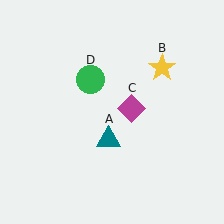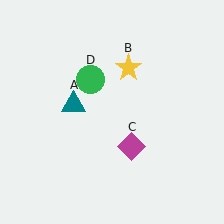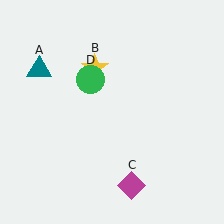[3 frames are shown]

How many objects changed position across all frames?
3 objects changed position: teal triangle (object A), yellow star (object B), magenta diamond (object C).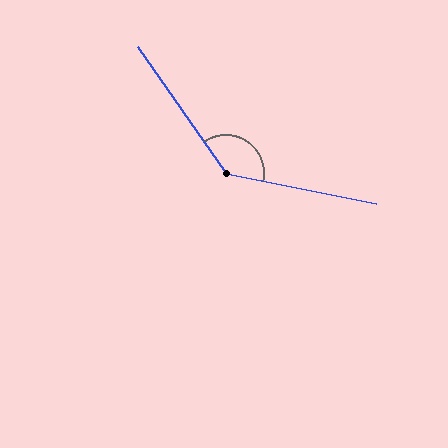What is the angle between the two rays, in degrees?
Approximately 136 degrees.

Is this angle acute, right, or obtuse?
It is obtuse.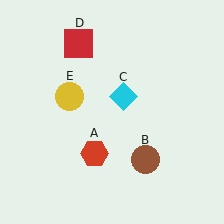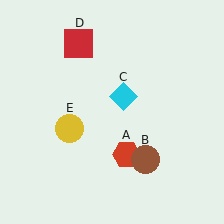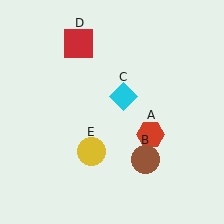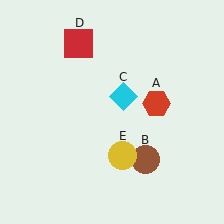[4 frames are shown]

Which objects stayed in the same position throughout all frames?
Brown circle (object B) and cyan diamond (object C) and red square (object D) remained stationary.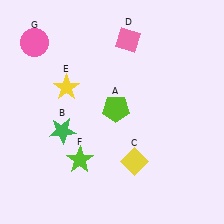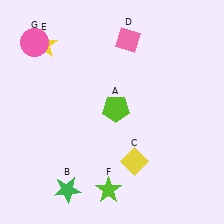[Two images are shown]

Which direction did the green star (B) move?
The green star (B) moved down.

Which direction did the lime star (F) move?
The lime star (F) moved down.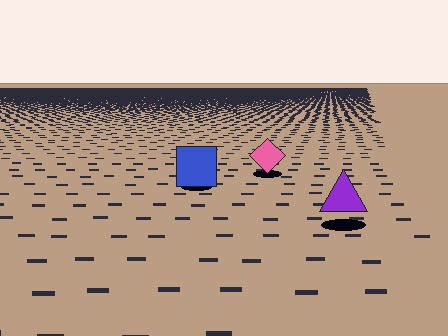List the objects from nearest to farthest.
From nearest to farthest: the purple triangle, the blue square, the pink diamond.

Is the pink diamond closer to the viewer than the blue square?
No. The blue square is closer — you can tell from the texture gradient: the ground texture is coarser near it.